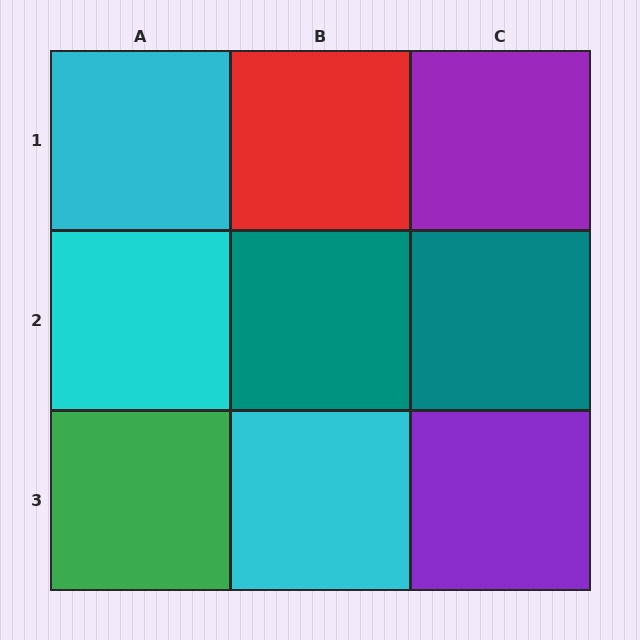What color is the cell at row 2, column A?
Cyan.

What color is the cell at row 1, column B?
Red.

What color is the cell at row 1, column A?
Cyan.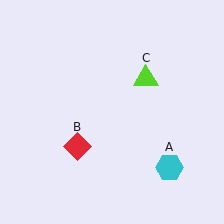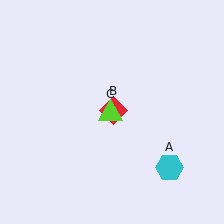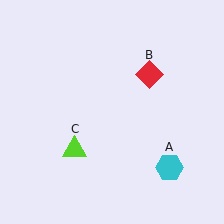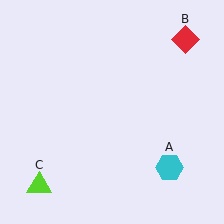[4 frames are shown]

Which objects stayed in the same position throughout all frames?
Cyan hexagon (object A) remained stationary.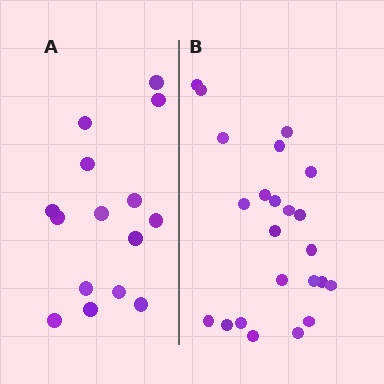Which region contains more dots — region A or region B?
Region B (the right region) has more dots.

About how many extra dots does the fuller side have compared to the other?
Region B has roughly 8 or so more dots than region A.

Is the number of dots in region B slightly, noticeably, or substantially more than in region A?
Region B has substantially more. The ratio is roughly 1.5 to 1.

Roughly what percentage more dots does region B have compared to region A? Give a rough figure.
About 55% more.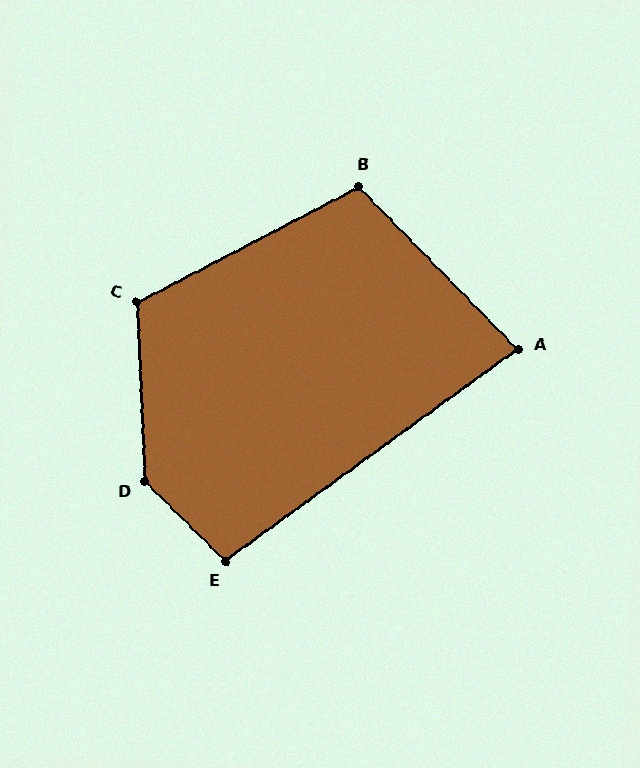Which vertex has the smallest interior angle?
A, at approximately 81 degrees.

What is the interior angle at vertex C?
Approximately 115 degrees (obtuse).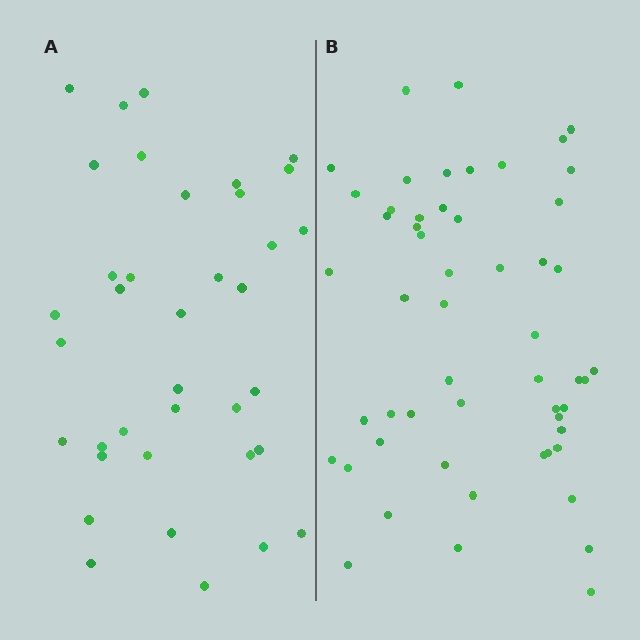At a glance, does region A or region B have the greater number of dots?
Region B (the right region) has more dots.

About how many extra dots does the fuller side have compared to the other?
Region B has approximately 15 more dots than region A.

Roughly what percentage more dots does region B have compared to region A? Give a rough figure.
About 45% more.